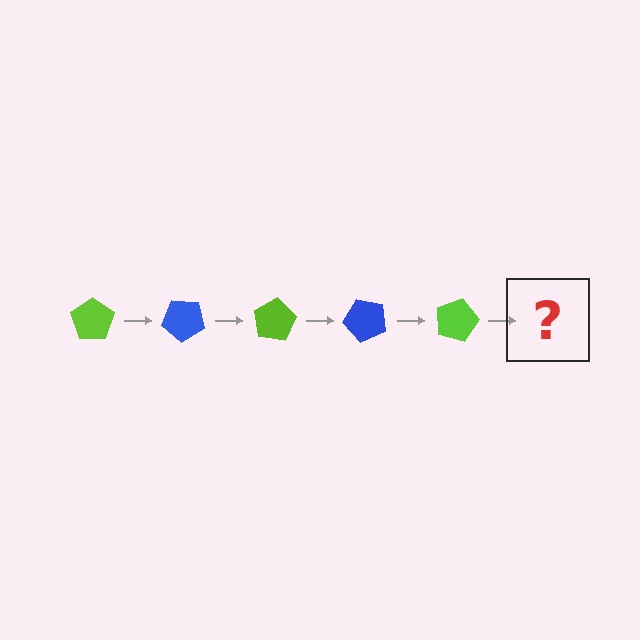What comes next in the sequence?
The next element should be a blue pentagon, rotated 200 degrees from the start.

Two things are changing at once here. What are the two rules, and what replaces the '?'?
The two rules are that it rotates 40 degrees each step and the color cycles through lime and blue. The '?' should be a blue pentagon, rotated 200 degrees from the start.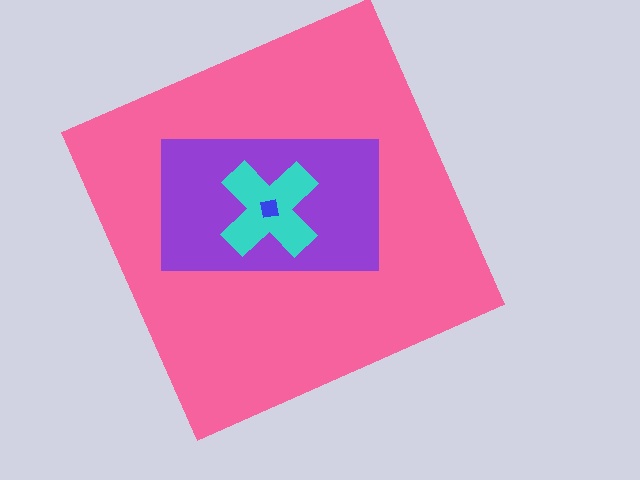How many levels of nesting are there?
4.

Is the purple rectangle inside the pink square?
Yes.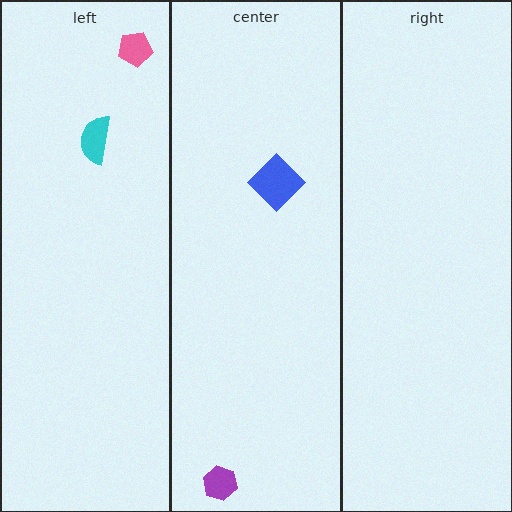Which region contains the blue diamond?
The center region.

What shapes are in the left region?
The cyan semicircle, the pink pentagon.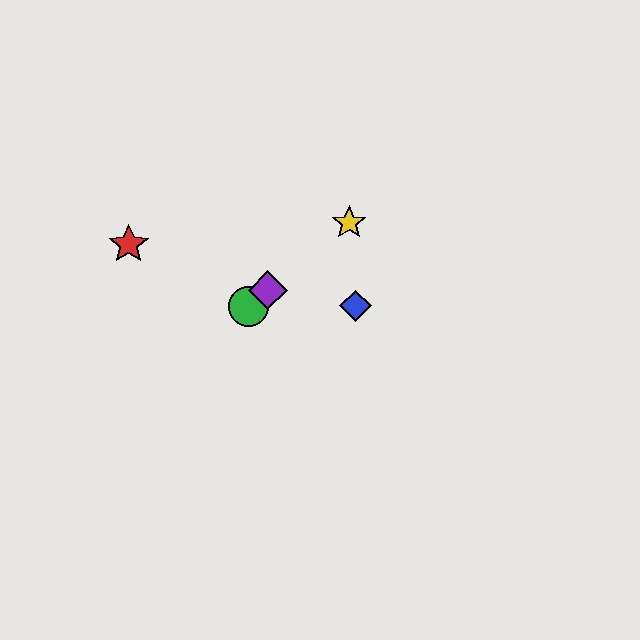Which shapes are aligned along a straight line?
The green circle, the yellow star, the purple diamond are aligned along a straight line.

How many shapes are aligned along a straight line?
3 shapes (the green circle, the yellow star, the purple diamond) are aligned along a straight line.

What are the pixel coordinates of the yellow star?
The yellow star is at (349, 223).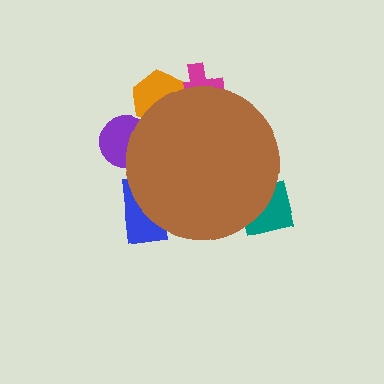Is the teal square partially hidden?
Yes, the teal square is partially hidden behind the brown circle.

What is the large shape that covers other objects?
A brown circle.